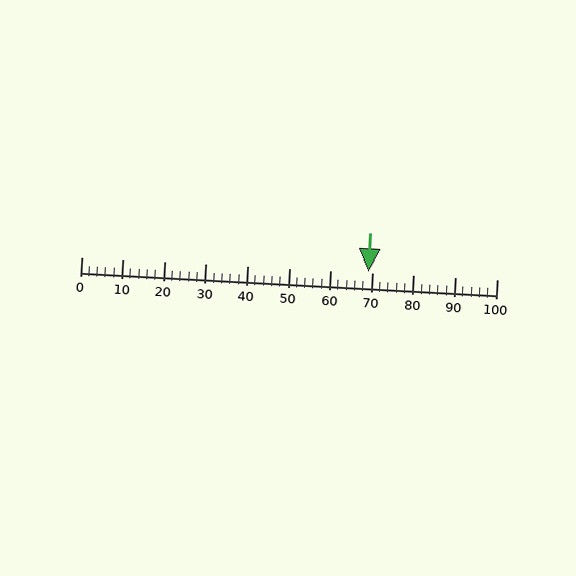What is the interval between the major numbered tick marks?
The major tick marks are spaced 10 units apart.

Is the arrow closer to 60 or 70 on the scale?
The arrow is closer to 70.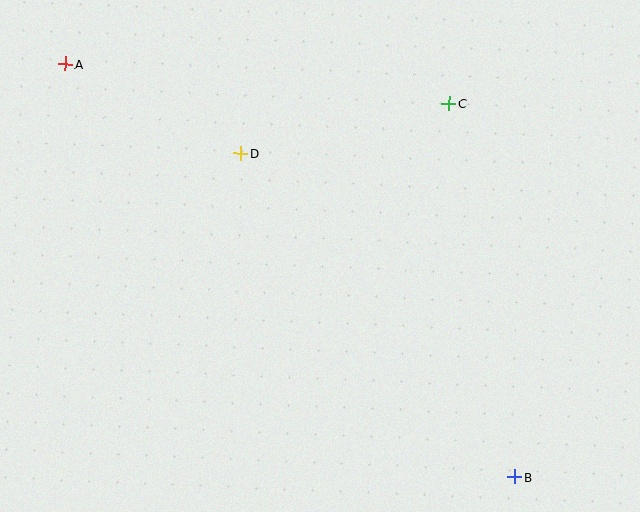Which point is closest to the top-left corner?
Point A is closest to the top-left corner.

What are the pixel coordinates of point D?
Point D is at (241, 153).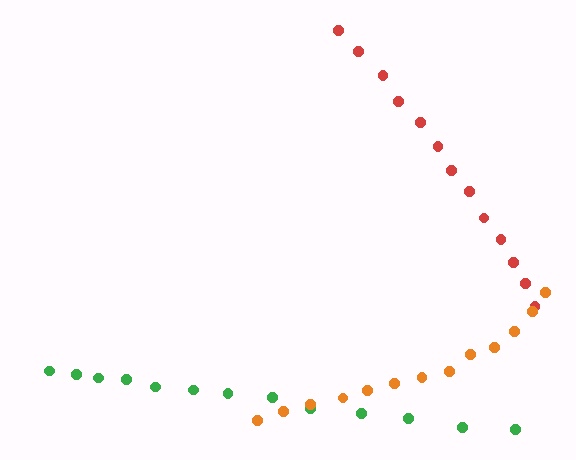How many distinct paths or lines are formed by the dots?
There are 3 distinct paths.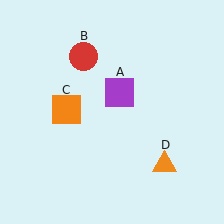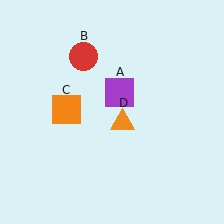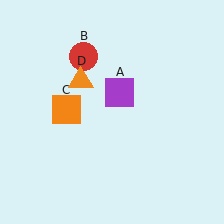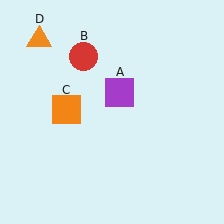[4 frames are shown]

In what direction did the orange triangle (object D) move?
The orange triangle (object D) moved up and to the left.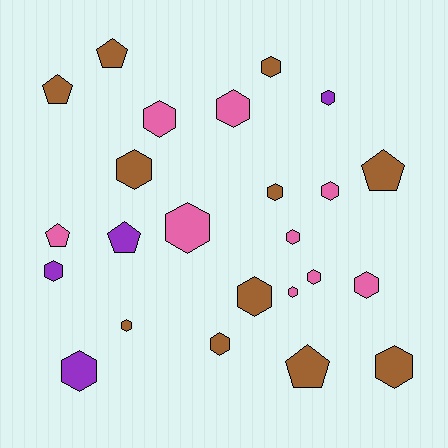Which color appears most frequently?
Brown, with 11 objects.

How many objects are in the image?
There are 24 objects.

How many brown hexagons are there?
There are 7 brown hexagons.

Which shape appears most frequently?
Hexagon, with 18 objects.